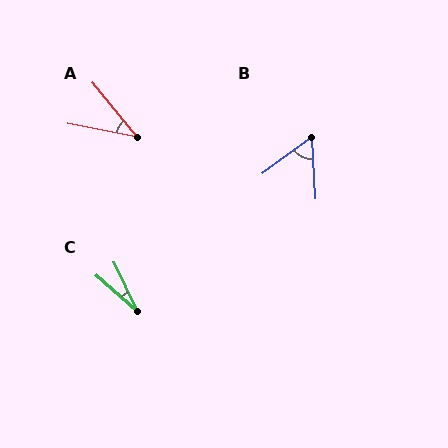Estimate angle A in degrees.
Approximately 40 degrees.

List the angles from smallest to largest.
C (22°), A (40°), B (57°).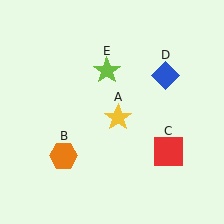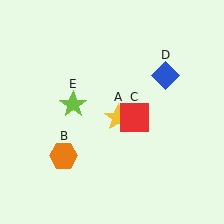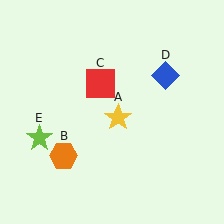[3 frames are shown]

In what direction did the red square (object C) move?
The red square (object C) moved up and to the left.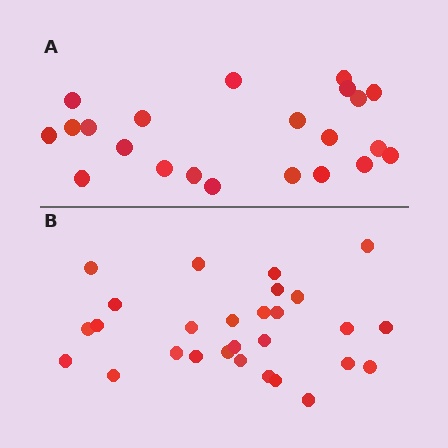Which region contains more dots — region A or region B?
Region B (the bottom region) has more dots.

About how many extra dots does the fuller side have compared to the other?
Region B has about 6 more dots than region A.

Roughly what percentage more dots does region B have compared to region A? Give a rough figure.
About 25% more.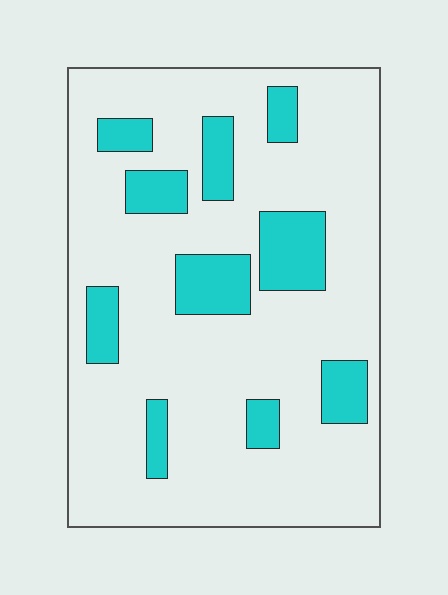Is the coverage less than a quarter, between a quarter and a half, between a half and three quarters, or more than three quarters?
Less than a quarter.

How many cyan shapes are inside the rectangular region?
10.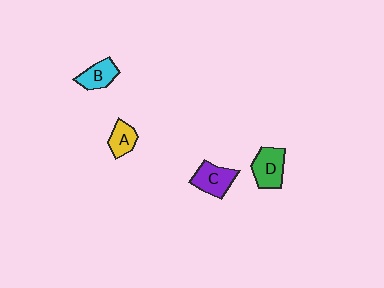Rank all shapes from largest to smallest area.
From largest to smallest: D (green), C (purple), B (cyan), A (yellow).